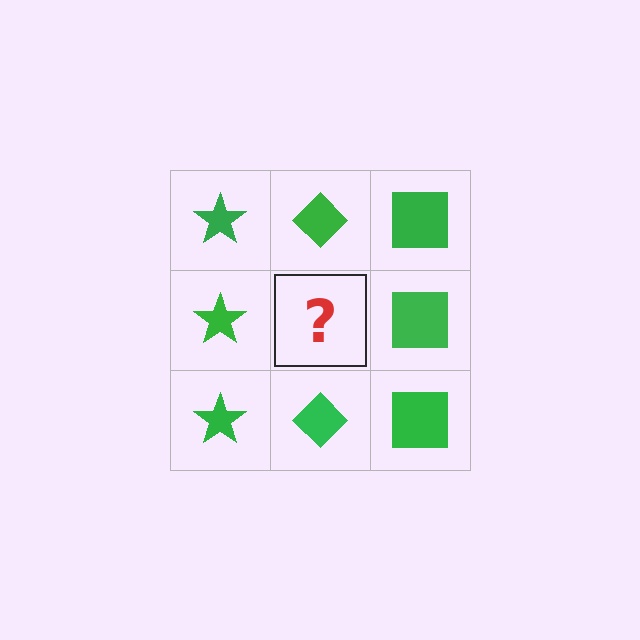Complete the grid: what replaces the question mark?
The question mark should be replaced with a green diamond.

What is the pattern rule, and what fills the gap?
The rule is that each column has a consistent shape. The gap should be filled with a green diamond.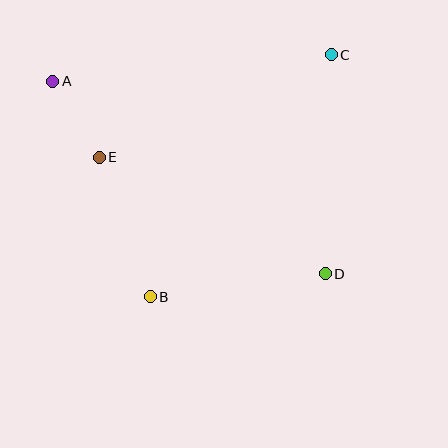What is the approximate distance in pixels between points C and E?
The distance between C and E is approximately 254 pixels.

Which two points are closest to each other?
Points A and E are closest to each other.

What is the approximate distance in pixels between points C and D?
The distance between C and D is approximately 219 pixels.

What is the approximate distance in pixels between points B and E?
The distance between B and E is approximately 149 pixels.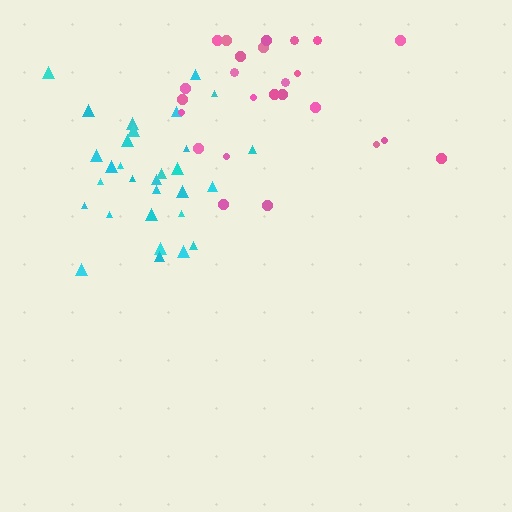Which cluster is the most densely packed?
Cyan.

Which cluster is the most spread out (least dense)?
Pink.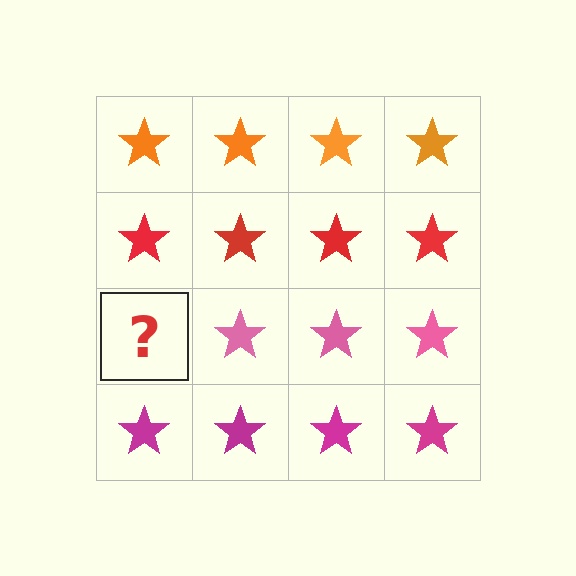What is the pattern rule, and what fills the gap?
The rule is that each row has a consistent color. The gap should be filled with a pink star.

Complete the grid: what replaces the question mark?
The question mark should be replaced with a pink star.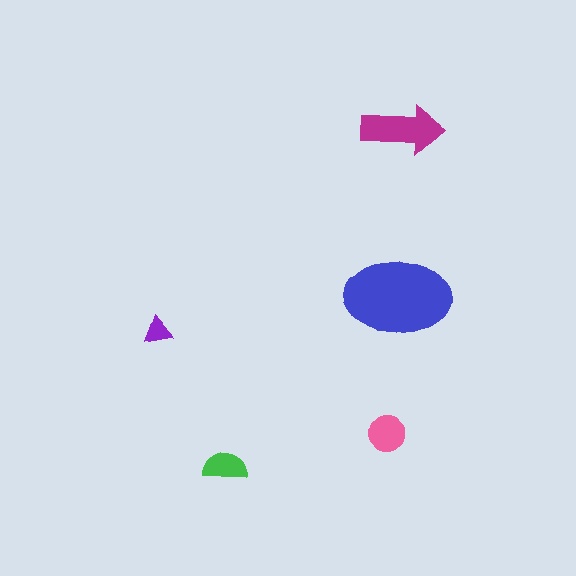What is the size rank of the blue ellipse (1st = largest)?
1st.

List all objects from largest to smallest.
The blue ellipse, the magenta arrow, the pink circle, the green semicircle, the purple triangle.